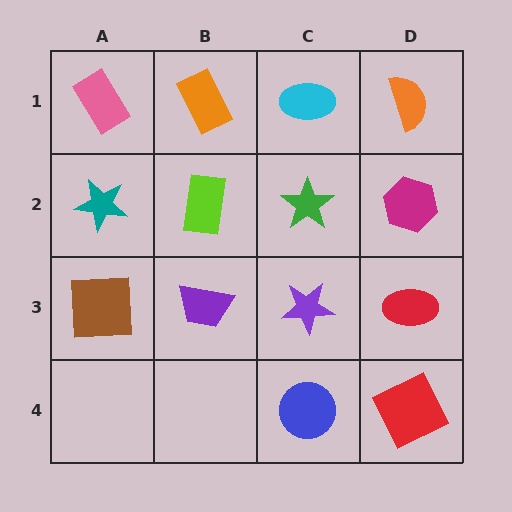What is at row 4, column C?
A blue circle.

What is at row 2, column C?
A green star.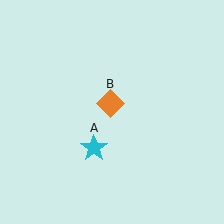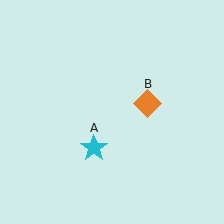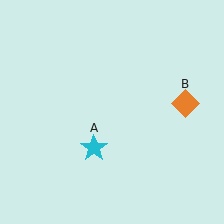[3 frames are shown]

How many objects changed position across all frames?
1 object changed position: orange diamond (object B).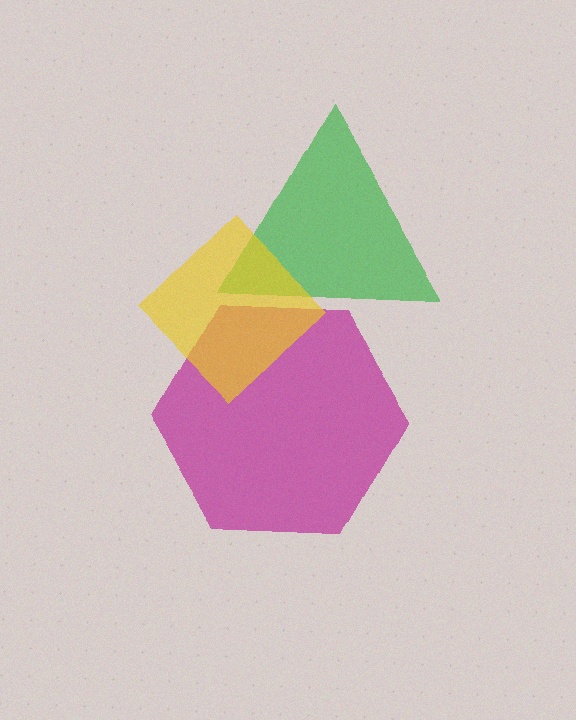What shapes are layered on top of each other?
The layered shapes are: a magenta hexagon, a green triangle, a yellow diamond.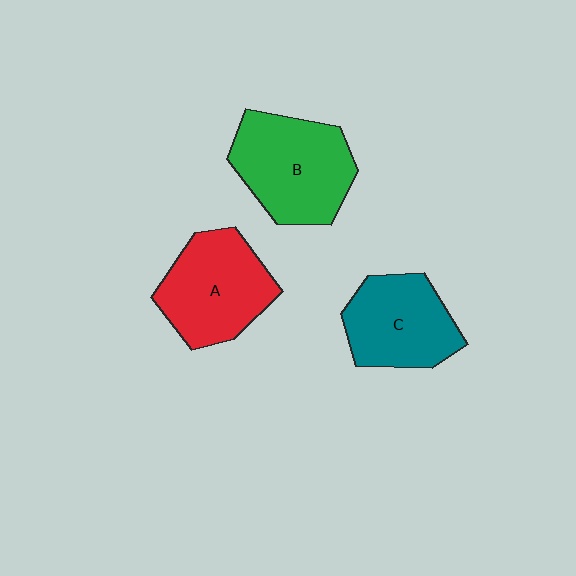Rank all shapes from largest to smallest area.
From largest to smallest: B (green), A (red), C (teal).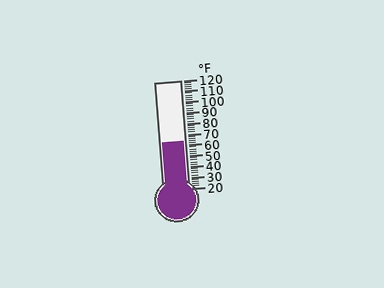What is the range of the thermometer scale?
The thermometer scale ranges from 20°F to 120°F.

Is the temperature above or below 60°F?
The temperature is above 60°F.